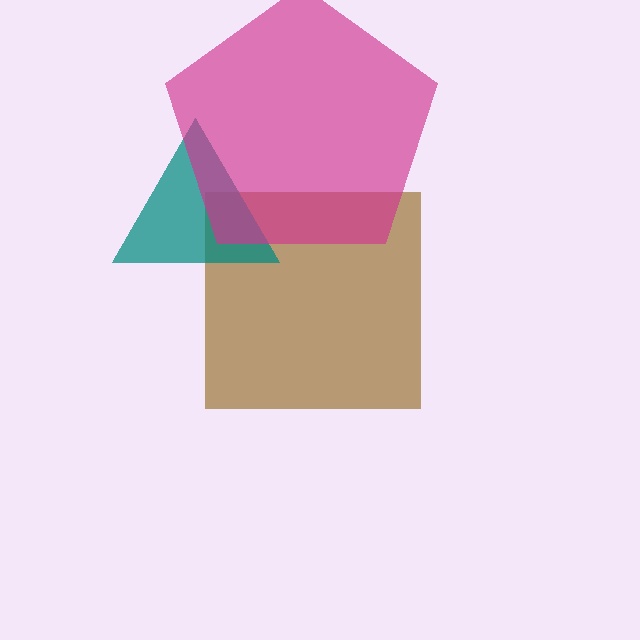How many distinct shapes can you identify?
There are 3 distinct shapes: a brown square, a teal triangle, a magenta pentagon.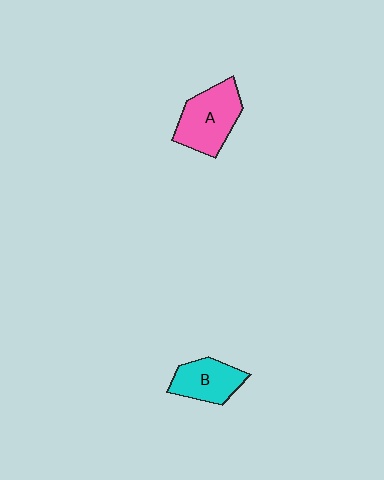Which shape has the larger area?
Shape A (pink).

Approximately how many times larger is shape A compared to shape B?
Approximately 1.4 times.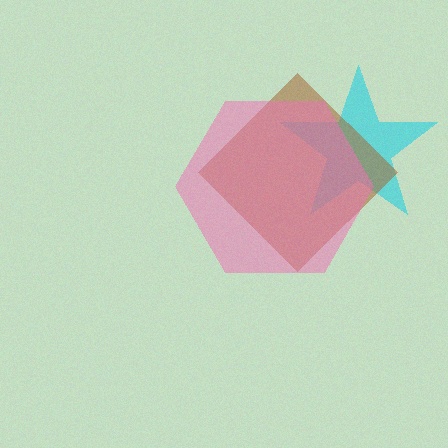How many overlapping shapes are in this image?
There are 3 overlapping shapes in the image.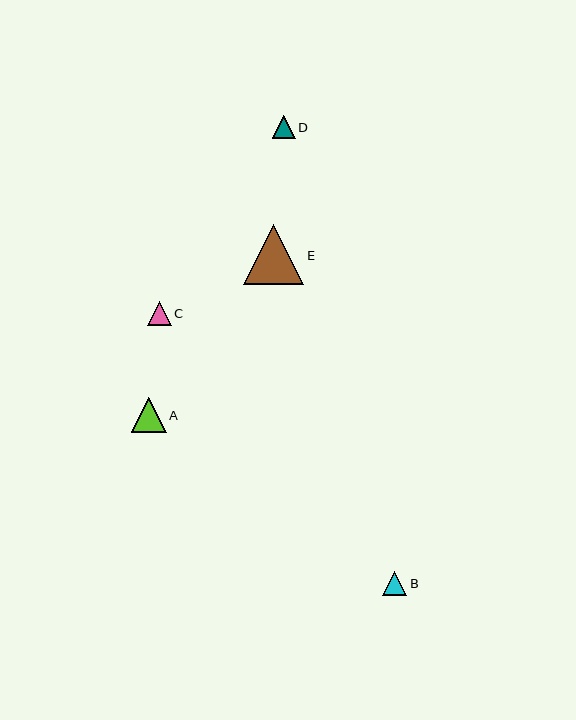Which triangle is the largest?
Triangle E is the largest with a size of approximately 60 pixels.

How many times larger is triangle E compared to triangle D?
Triangle E is approximately 2.6 times the size of triangle D.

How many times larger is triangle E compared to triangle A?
Triangle E is approximately 1.7 times the size of triangle A.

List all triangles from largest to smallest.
From largest to smallest: E, A, B, C, D.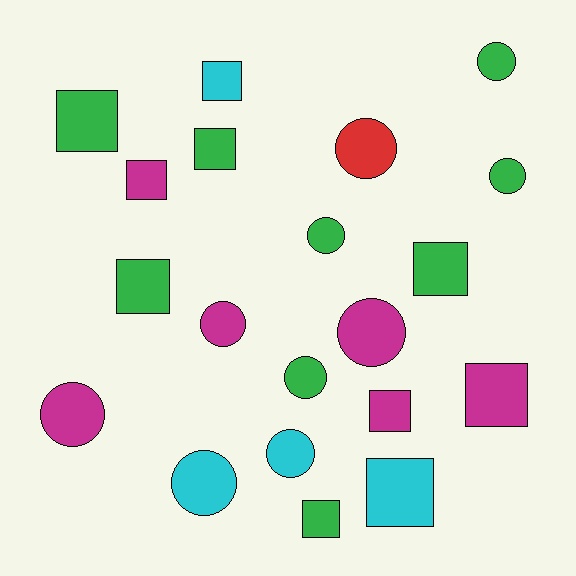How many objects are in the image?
There are 20 objects.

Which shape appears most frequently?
Circle, with 10 objects.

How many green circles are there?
There are 4 green circles.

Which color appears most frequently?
Green, with 9 objects.